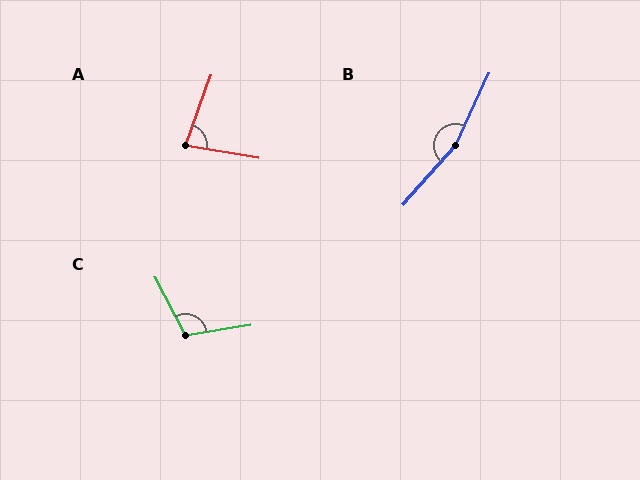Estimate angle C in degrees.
Approximately 108 degrees.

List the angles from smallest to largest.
A (79°), C (108°), B (164°).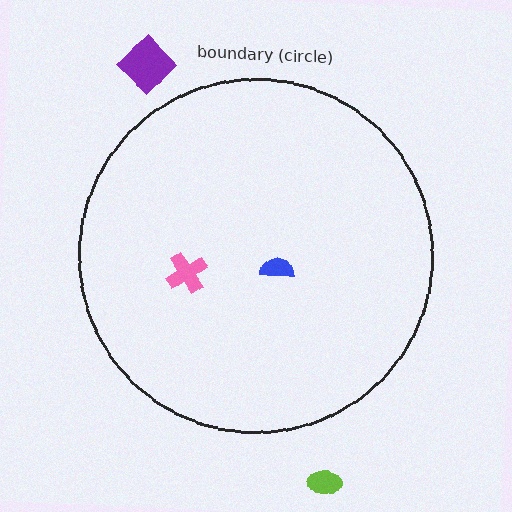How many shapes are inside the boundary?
2 inside, 2 outside.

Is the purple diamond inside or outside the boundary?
Outside.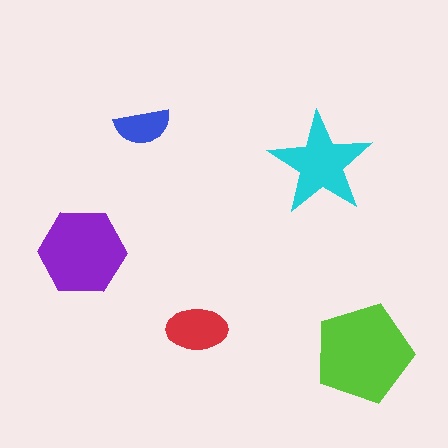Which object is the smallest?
The blue semicircle.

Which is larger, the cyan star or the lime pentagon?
The lime pentagon.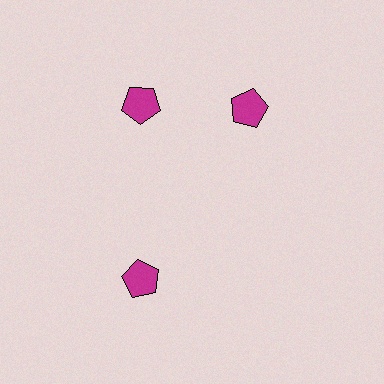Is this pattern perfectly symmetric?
No. The 3 magenta pentagons are arranged in a ring, but one element near the 3 o'clock position is rotated out of alignment along the ring, breaking the 3-fold rotational symmetry.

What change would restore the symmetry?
The symmetry would be restored by rotating it back into even spacing with its neighbors so that all 3 pentagons sit at equal angles and equal distance from the center.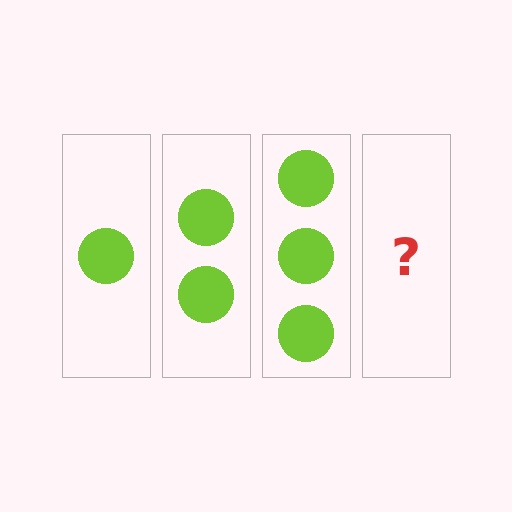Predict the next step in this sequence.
The next step is 4 circles.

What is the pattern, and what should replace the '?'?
The pattern is that each step adds one more circle. The '?' should be 4 circles.